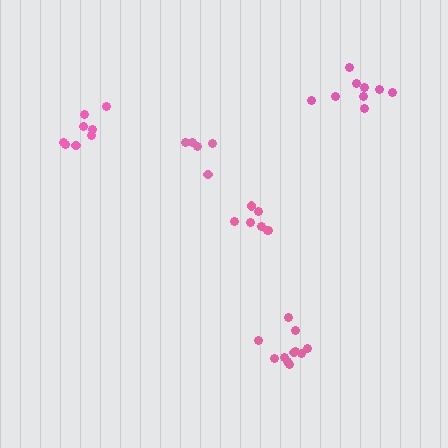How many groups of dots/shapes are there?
There are 5 groups.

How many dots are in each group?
Group 1: 9 dots, Group 2: 7 dots, Group 3: 11 dots, Group 4: 5 dots, Group 5: 8 dots (40 total).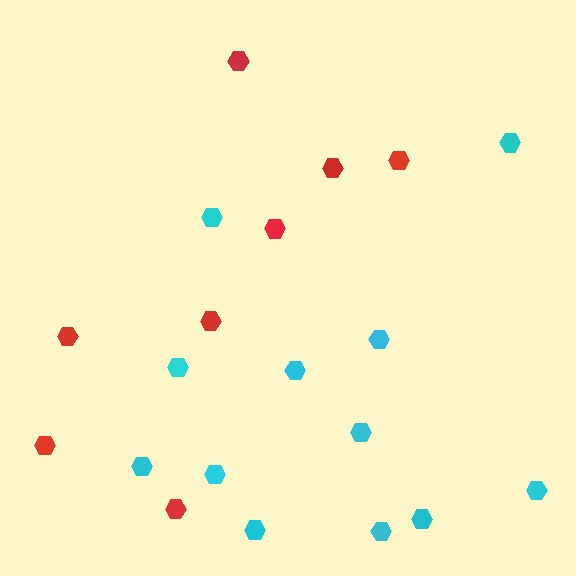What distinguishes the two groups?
There are 2 groups: one group of red hexagons (8) and one group of cyan hexagons (12).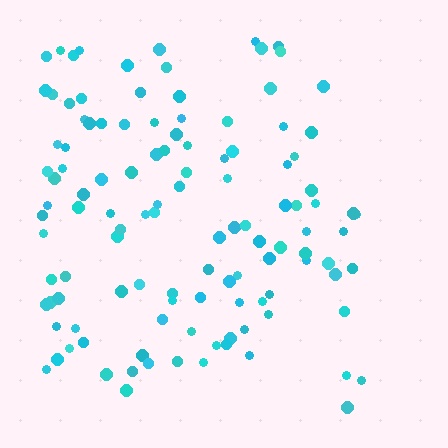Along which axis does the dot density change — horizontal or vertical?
Horizontal.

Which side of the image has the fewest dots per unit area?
The right.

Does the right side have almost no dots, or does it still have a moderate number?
Still a moderate number, just noticeably fewer than the left.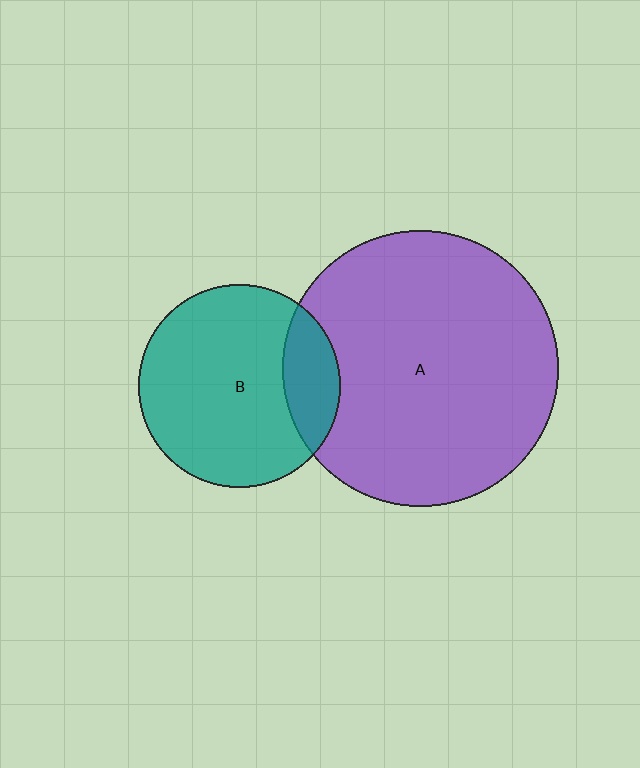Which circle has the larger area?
Circle A (purple).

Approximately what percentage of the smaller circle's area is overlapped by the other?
Approximately 20%.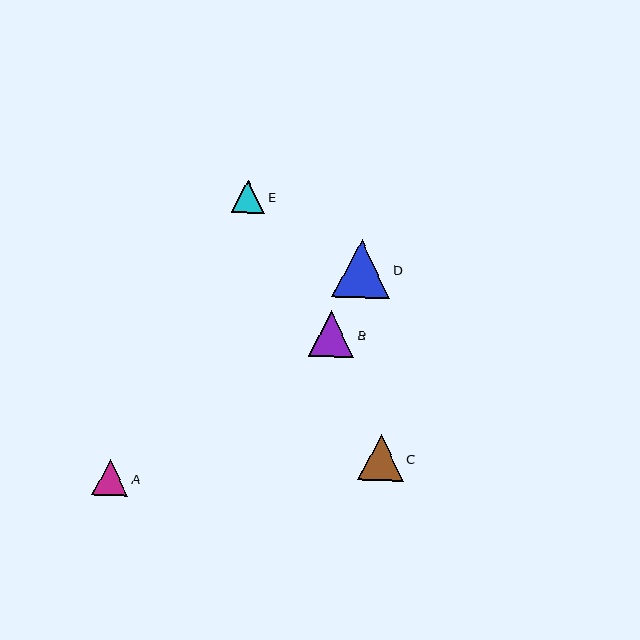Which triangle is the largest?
Triangle D is the largest with a size of approximately 58 pixels.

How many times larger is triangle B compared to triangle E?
Triangle B is approximately 1.4 times the size of triangle E.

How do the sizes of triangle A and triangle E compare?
Triangle A and triangle E are approximately the same size.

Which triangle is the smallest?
Triangle E is the smallest with a size of approximately 33 pixels.